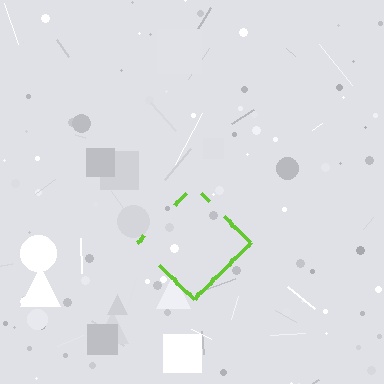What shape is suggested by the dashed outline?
The dashed outline suggests a diamond.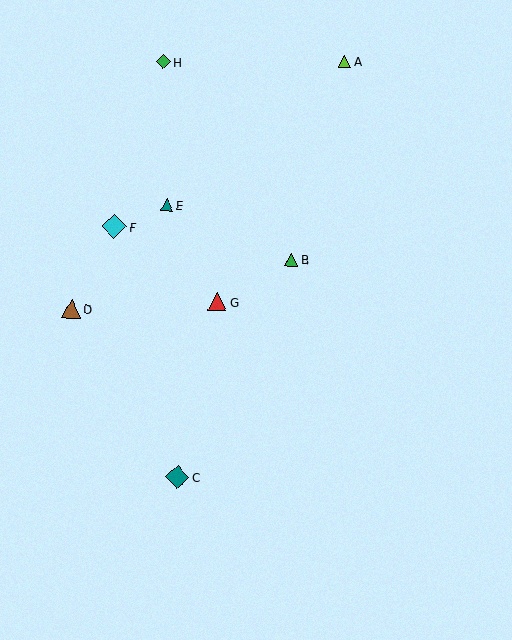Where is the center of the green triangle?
The center of the green triangle is at (291, 260).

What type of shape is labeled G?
Shape G is a red triangle.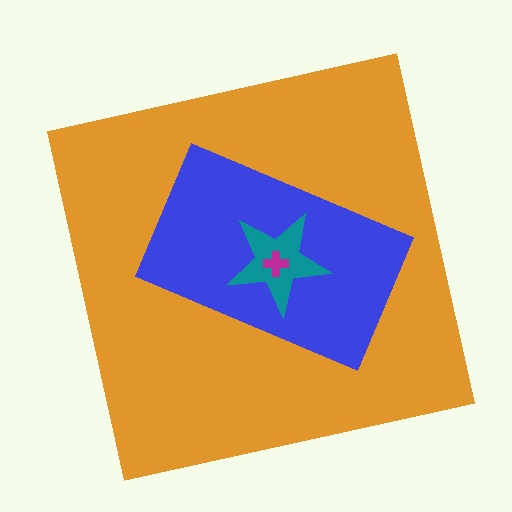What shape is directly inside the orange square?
The blue rectangle.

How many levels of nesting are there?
4.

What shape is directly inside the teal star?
The magenta cross.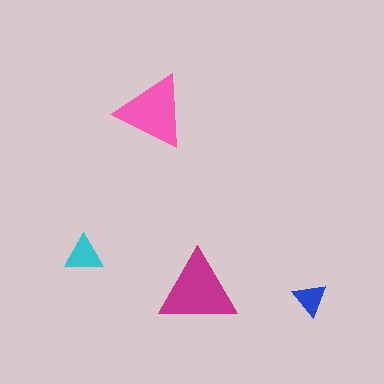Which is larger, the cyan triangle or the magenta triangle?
The magenta one.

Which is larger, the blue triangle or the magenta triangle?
The magenta one.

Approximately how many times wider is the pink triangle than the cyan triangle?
About 2 times wider.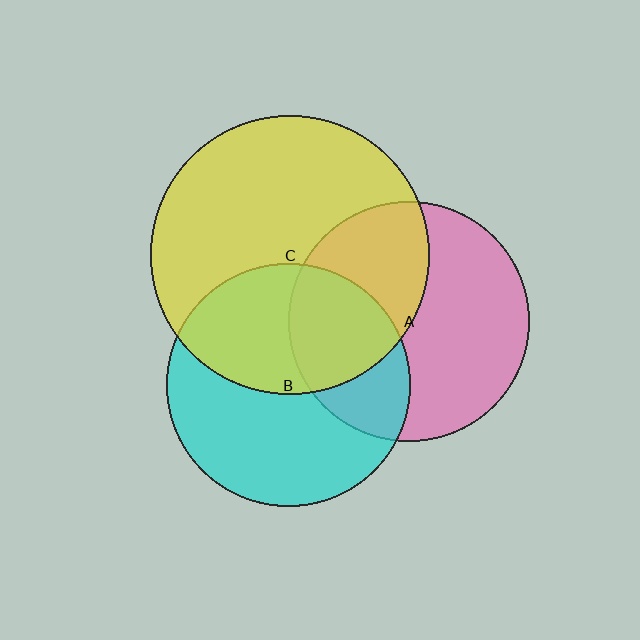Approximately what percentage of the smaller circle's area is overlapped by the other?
Approximately 45%.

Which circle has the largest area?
Circle C (yellow).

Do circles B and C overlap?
Yes.